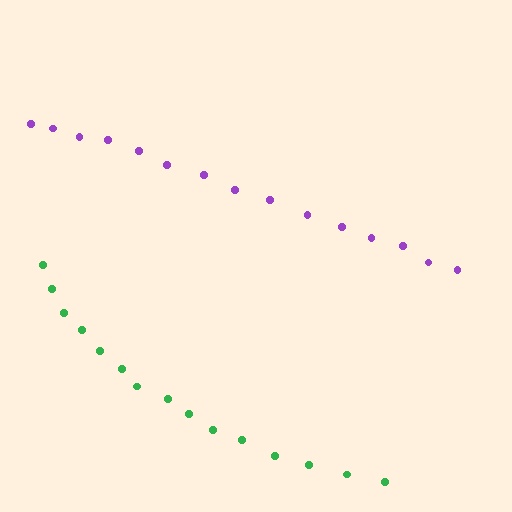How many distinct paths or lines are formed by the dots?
There are 2 distinct paths.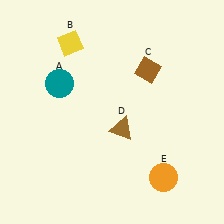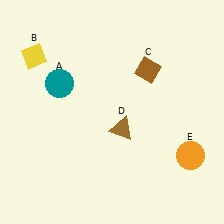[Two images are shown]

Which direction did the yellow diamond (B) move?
The yellow diamond (B) moved left.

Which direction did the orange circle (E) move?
The orange circle (E) moved right.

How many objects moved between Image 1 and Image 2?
2 objects moved between the two images.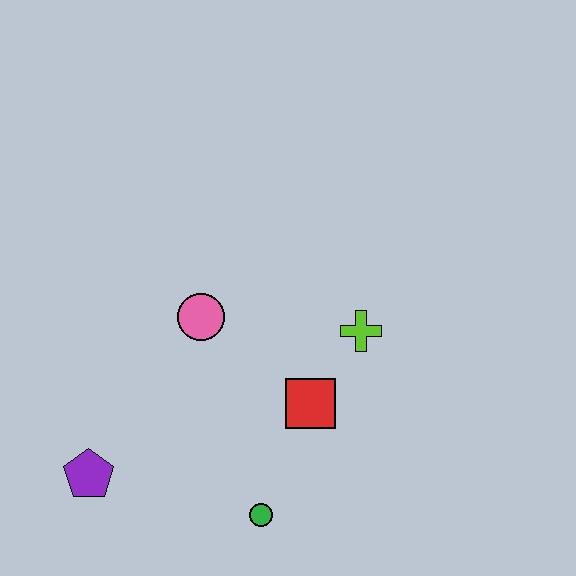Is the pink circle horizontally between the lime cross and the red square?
No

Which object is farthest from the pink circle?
The green circle is farthest from the pink circle.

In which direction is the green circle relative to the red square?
The green circle is below the red square.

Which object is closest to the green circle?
The red square is closest to the green circle.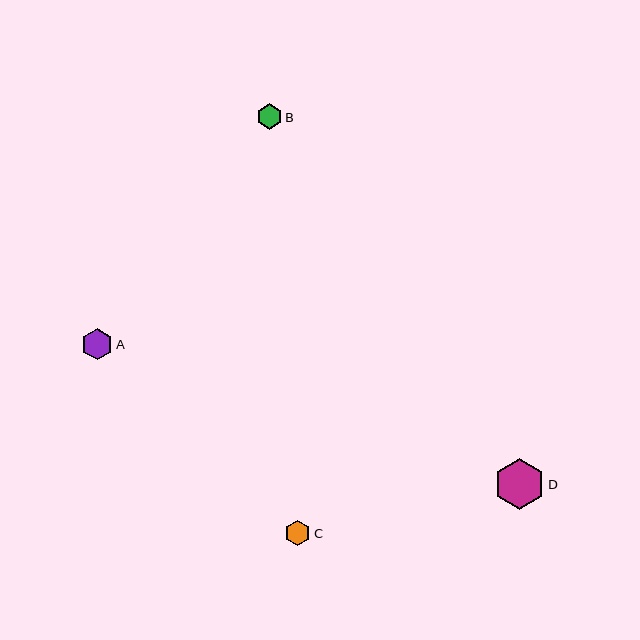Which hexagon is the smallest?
Hexagon B is the smallest with a size of approximately 25 pixels.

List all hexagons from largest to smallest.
From largest to smallest: D, A, C, B.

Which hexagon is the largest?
Hexagon D is the largest with a size of approximately 51 pixels.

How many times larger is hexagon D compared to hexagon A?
Hexagon D is approximately 1.7 times the size of hexagon A.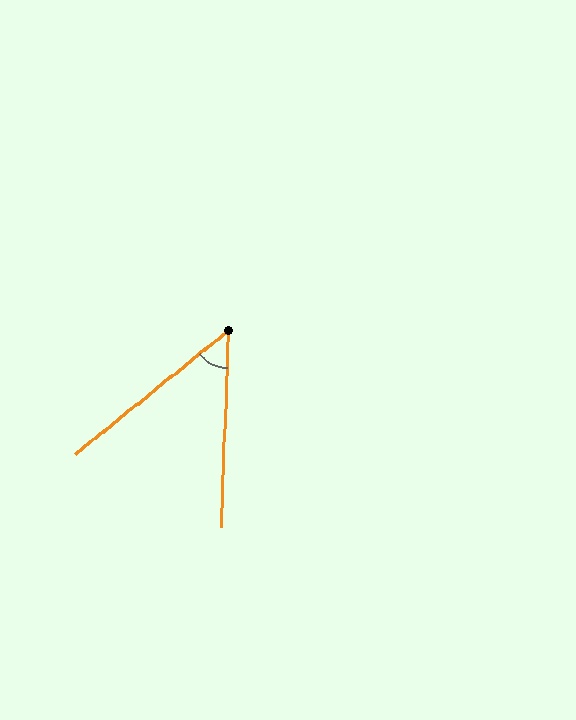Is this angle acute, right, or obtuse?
It is acute.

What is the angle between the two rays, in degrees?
Approximately 49 degrees.